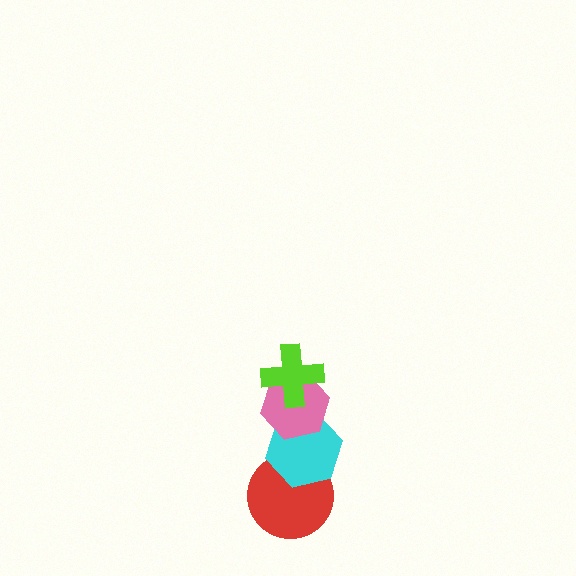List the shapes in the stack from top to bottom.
From top to bottom: the lime cross, the pink hexagon, the cyan hexagon, the red circle.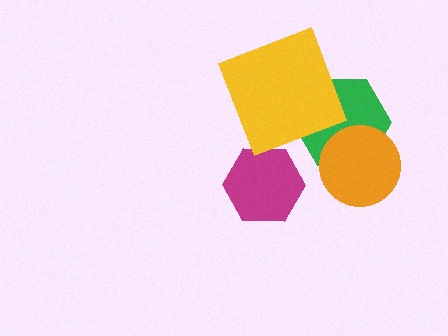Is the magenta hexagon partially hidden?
No, no other shape covers it.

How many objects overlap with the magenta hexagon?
0 objects overlap with the magenta hexagon.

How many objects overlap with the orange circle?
1 object overlaps with the orange circle.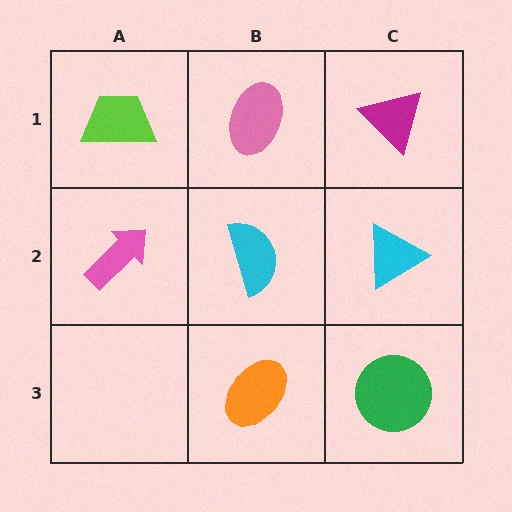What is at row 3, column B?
An orange ellipse.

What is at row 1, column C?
A magenta triangle.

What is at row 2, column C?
A cyan triangle.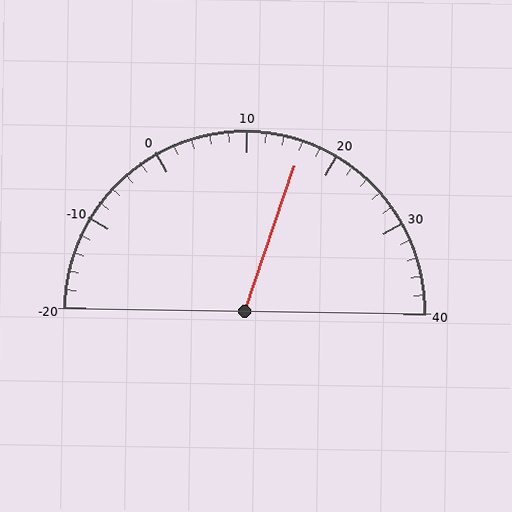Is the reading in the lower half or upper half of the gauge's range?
The reading is in the upper half of the range (-20 to 40).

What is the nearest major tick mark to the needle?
The nearest major tick mark is 20.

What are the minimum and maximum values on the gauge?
The gauge ranges from -20 to 40.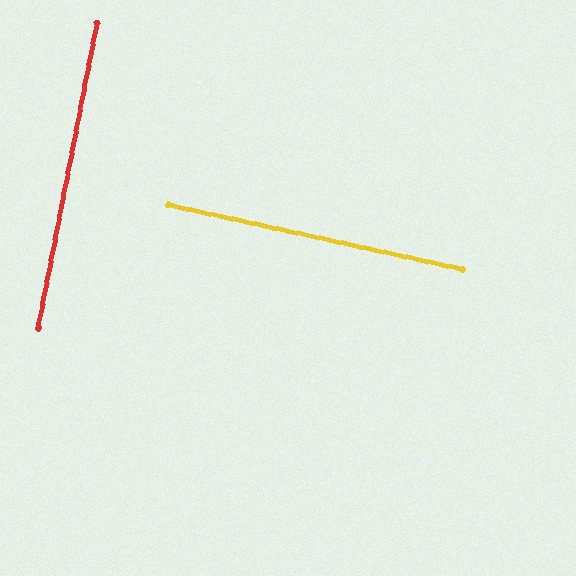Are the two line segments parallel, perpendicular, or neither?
Perpendicular — they meet at approximately 89°.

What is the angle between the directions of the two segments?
Approximately 89 degrees.